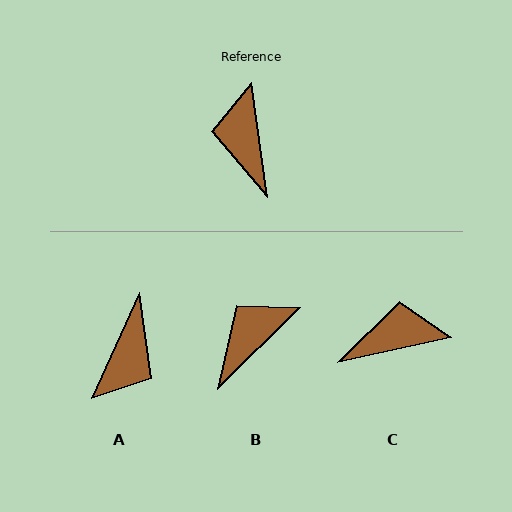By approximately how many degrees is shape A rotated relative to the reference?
Approximately 148 degrees counter-clockwise.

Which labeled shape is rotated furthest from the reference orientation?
A, about 148 degrees away.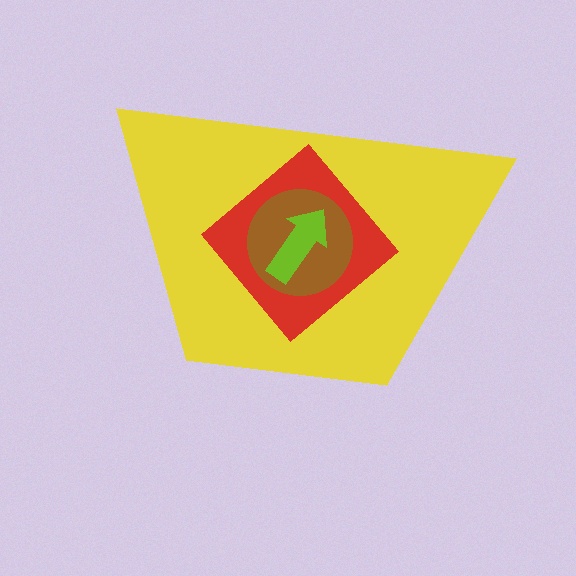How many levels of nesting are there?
4.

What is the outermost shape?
The yellow trapezoid.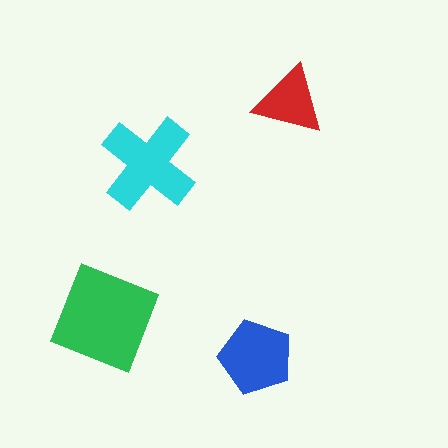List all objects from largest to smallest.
The green diamond, the cyan cross, the blue pentagon, the red triangle.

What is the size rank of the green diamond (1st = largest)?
1st.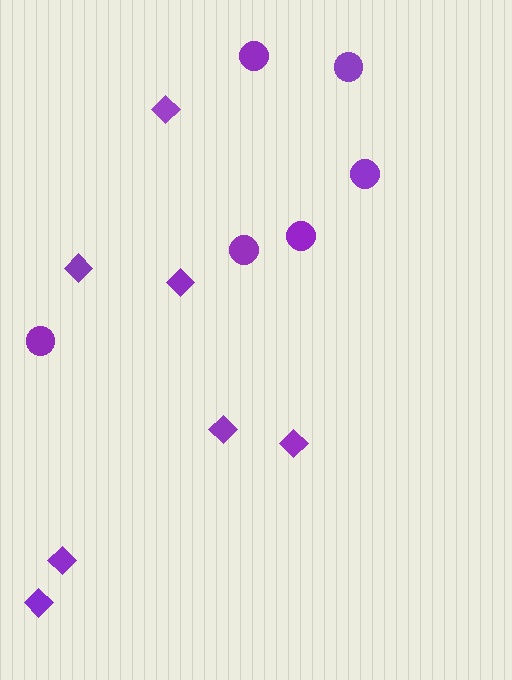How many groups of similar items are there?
There are 2 groups: one group of circles (6) and one group of diamonds (7).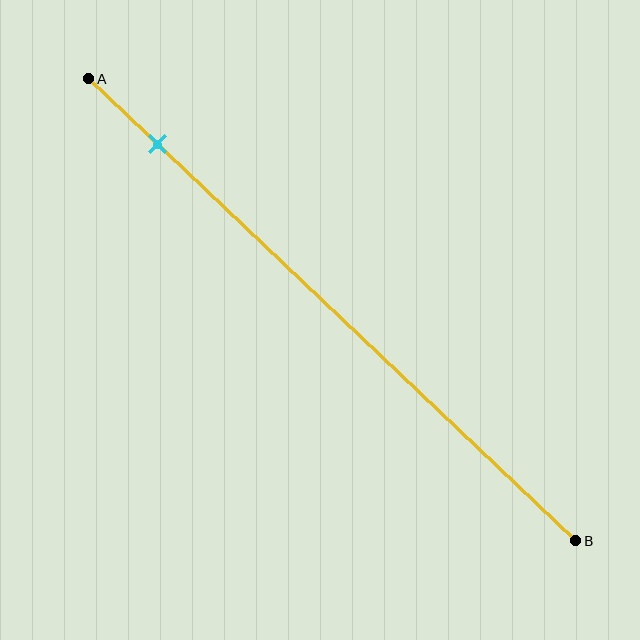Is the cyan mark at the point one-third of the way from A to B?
No, the mark is at about 15% from A, not at the 33% one-third point.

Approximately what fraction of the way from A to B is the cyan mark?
The cyan mark is approximately 15% of the way from A to B.